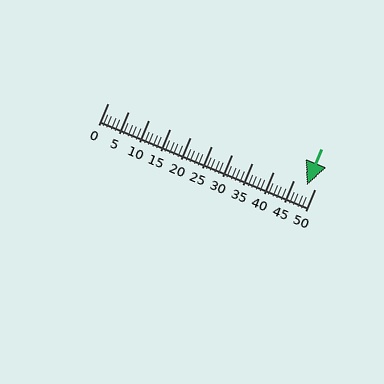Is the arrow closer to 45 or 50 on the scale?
The arrow is closer to 50.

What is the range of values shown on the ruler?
The ruler shows values from 0 to 50.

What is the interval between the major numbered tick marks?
The major tick marks are spaced 5 units apart.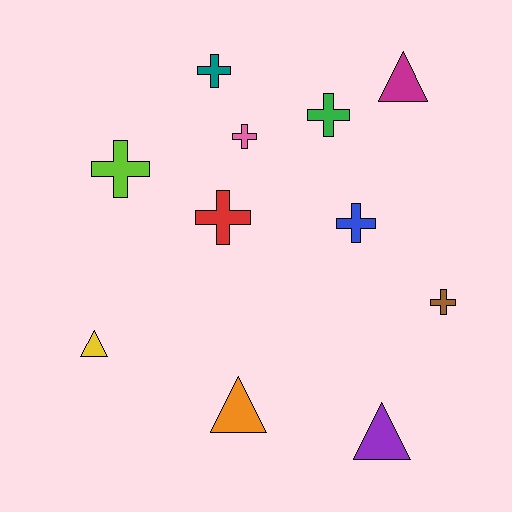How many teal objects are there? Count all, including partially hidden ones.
There is 1 teal object.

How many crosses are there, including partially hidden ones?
There are 7 crosses.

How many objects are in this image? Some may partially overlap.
There are 11 objects.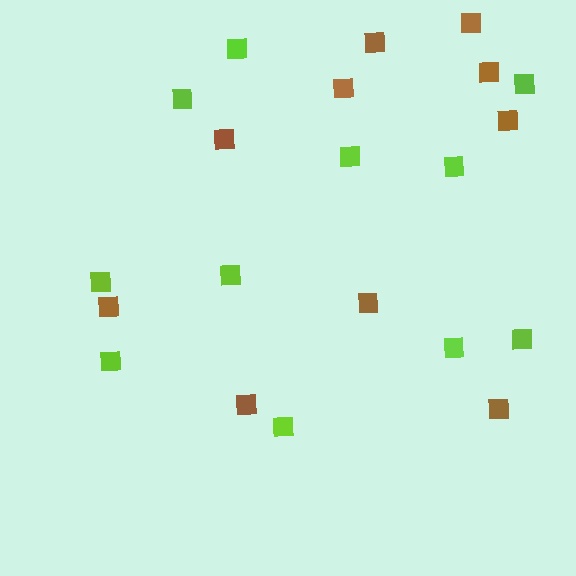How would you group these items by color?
There are 2 groups: one group of brown squares (10) and one group of lime squares (11).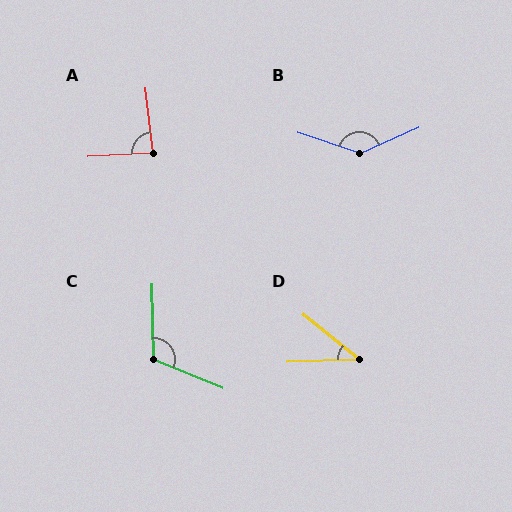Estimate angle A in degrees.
Approximately 86 degrees.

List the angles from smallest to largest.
D (41°), A (86°), C (114°), B (137°).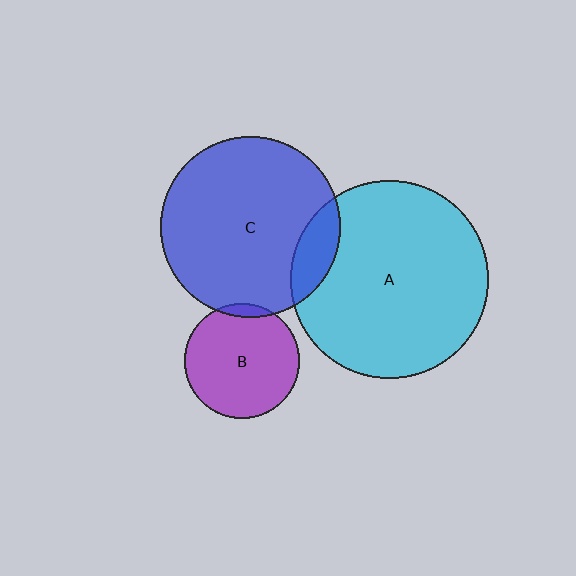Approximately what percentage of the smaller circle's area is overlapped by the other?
Approximately 15%.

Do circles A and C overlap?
Yes.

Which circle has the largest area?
Circle A (cyan).